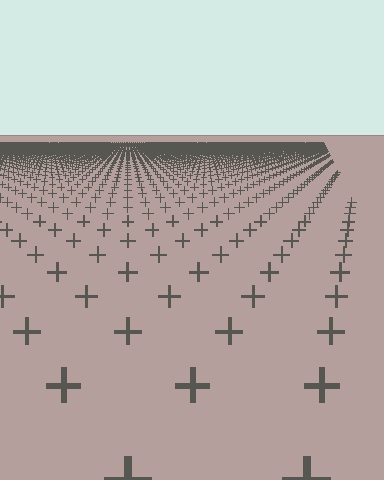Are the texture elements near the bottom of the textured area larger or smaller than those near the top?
Larger. Near the bottom, elements are closer to the viewer and appear at a bigger on-screen size.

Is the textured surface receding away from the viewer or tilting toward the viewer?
The surface is receding away from the viewer. Texture elements get smaller and denser toward the top.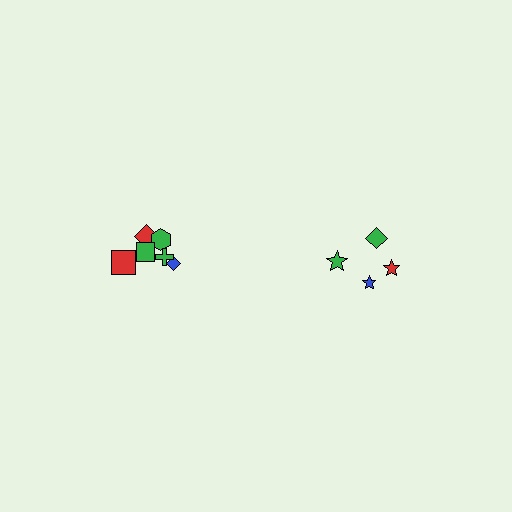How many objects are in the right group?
There are 4 objects.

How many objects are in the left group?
There are 6 objects.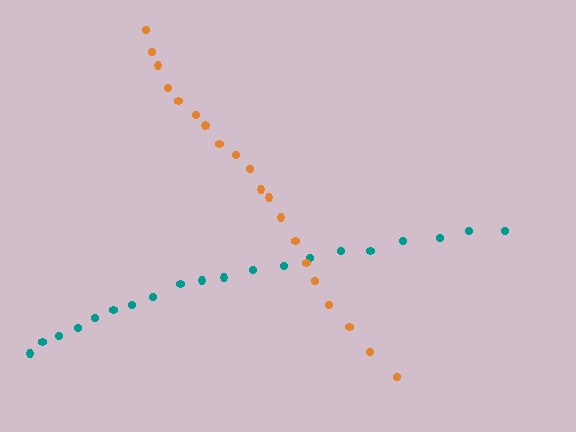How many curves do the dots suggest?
There are 2 distinct paths.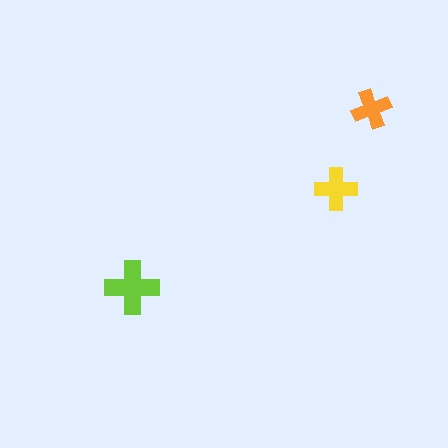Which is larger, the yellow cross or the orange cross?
The yellow one.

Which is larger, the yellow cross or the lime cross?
The lime one.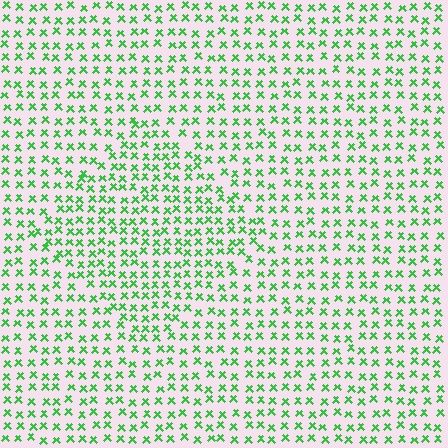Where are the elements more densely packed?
The elements are more densely packed inside the diamond boundary.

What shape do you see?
I see a diamond.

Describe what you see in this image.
The image contains small green elements arranged at two different densities. A diamond-shaped region is visible where the elements are more densely packed than the surrounding area.